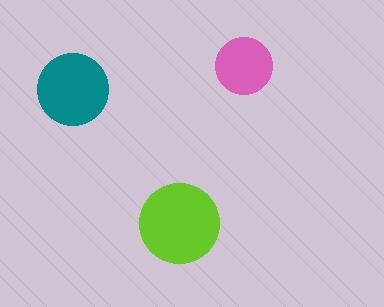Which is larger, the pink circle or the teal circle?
The teal one.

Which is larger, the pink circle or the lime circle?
The lime one.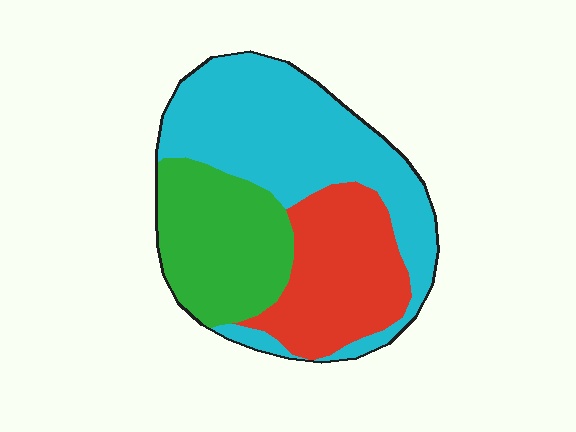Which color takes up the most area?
Cyan, at roughly 45%.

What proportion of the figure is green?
Green covers 27% of the figure.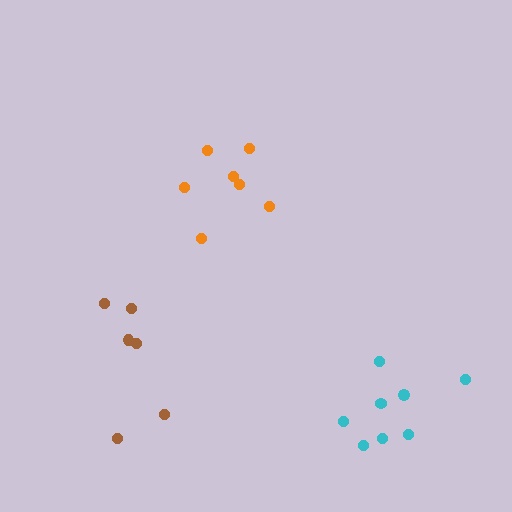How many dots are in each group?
Group 1: 6 dots, Group 2: 8 dots, Group 3: 7 dots (21 total).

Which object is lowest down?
The cyan cluster is bottommost.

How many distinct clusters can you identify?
There are 3 distinct clusters.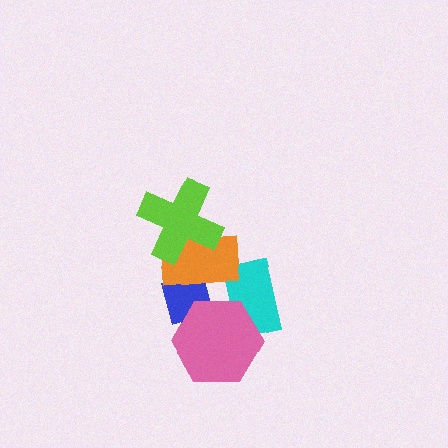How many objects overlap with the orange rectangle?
3 objects overlap with the orange rectangle.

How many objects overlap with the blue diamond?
2 objects overlap with the blue diamond.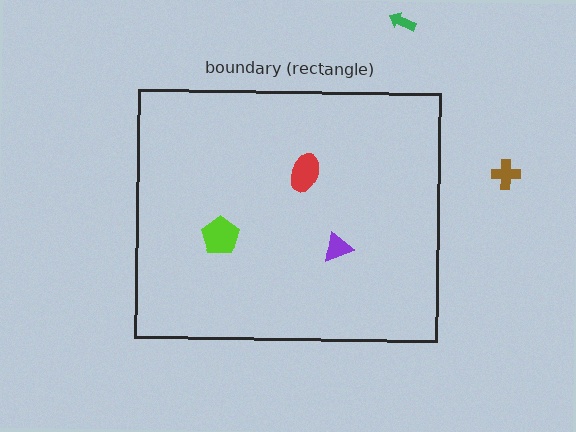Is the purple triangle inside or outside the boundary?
Inside.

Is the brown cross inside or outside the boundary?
Outside.